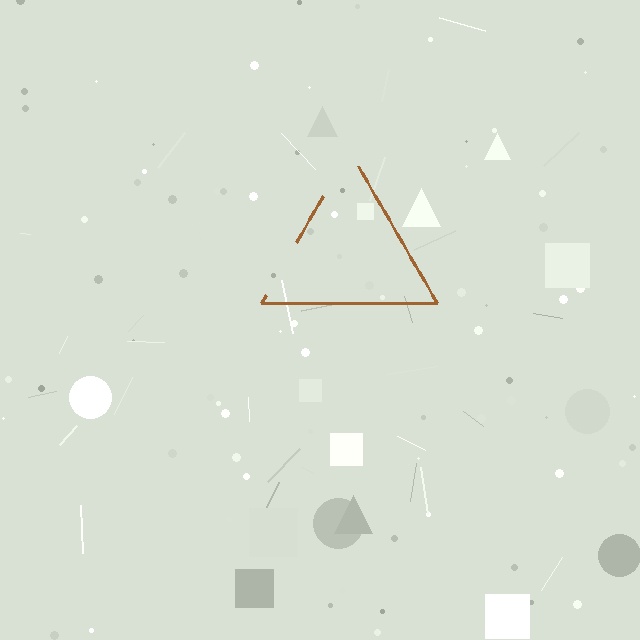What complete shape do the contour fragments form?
The contour fragments form a triangle.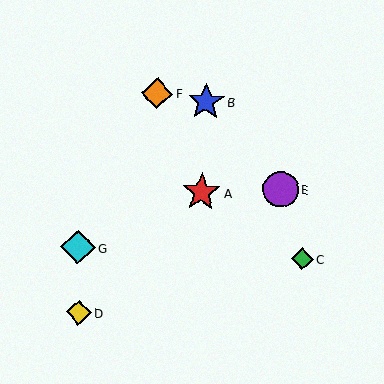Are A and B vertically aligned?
Yes, both are at x≈202.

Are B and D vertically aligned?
No, B is at x≈206 and D is at x≈79.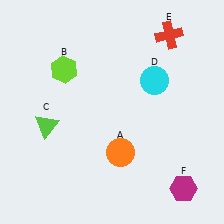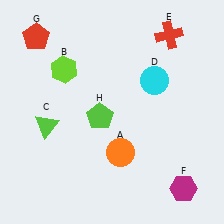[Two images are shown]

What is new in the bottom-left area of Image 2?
A lime pentagon (H) was added in the bottom-left area of Image 2.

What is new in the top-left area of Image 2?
A red pentagon (G) was added in the top-left area of Image 2.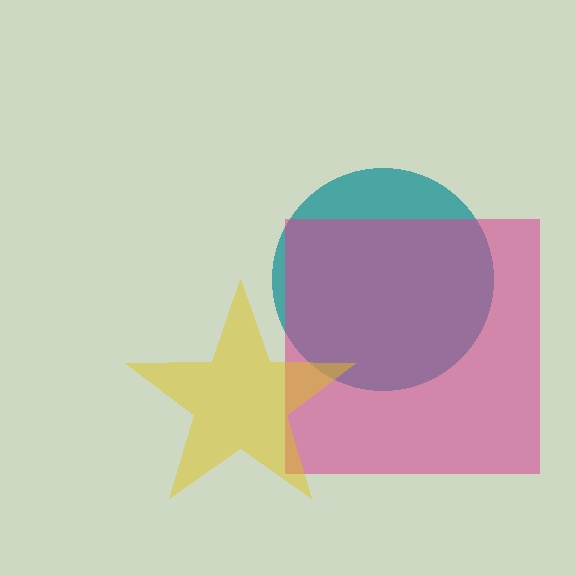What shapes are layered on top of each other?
The layered shapes are: a teal circle, a magenta square, a yellow star.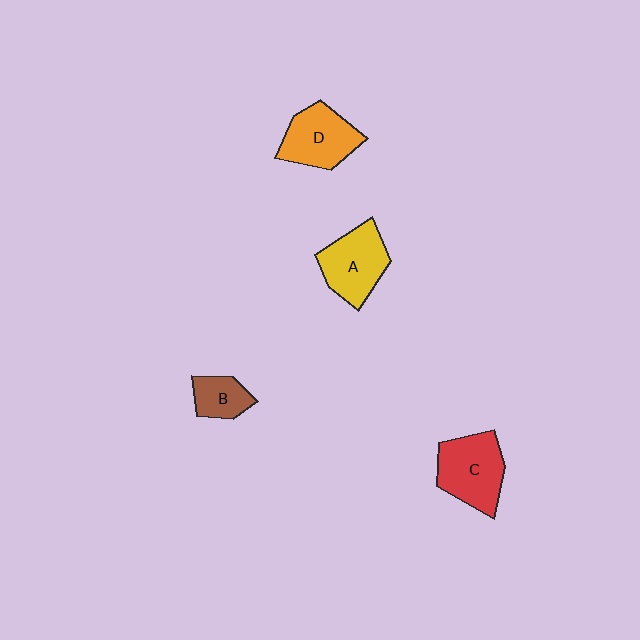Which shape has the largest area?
Shape C (red).